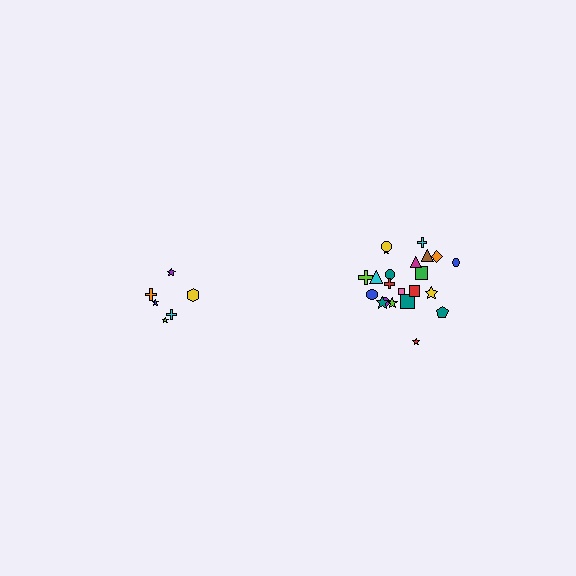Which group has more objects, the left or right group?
The right group.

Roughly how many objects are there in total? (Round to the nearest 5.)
Roughly 30 objects in total.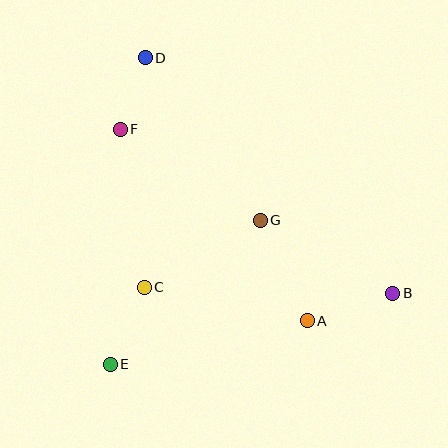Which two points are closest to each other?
Points D and F are closest to each other.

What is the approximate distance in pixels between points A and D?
The distance between A and D is approximately 309 pixels.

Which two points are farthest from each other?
Points B and D are farthest from each other.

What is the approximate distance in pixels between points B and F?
The distance between B and F is approximately 318 pixels.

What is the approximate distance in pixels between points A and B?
The distance between A and B is approximately 90 pixels.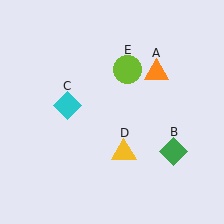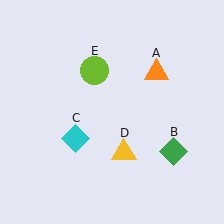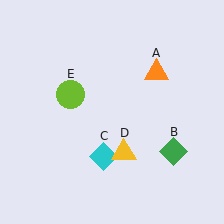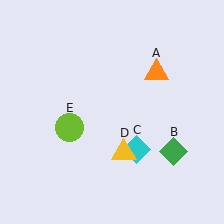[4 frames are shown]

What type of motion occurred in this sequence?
The cyan diamond (object C), lime circle (object E) rotated counterclockwise around the center of the scene.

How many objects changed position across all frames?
2 objects changed position: cyan diamond (object C), lime circle (object E).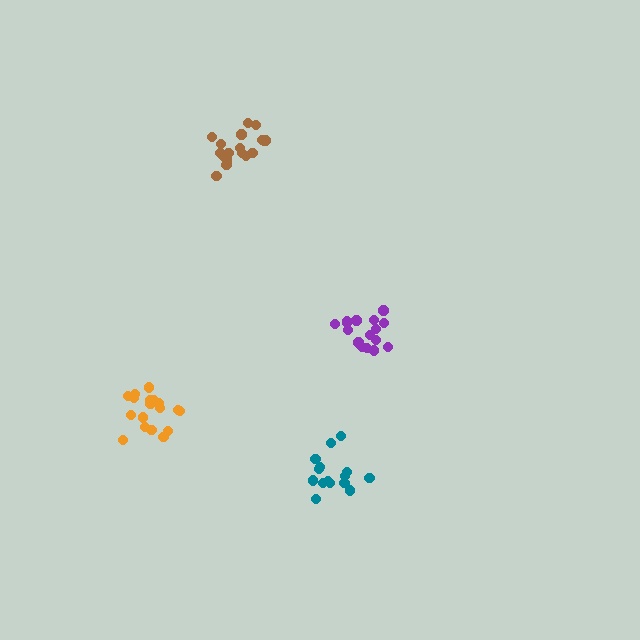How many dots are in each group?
Group 1: 16 dots, Group 2: 15 dots, Group 3: 18 dots, Group 4: 19 dots (68 total).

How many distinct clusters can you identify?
There are 4 distinct clusters.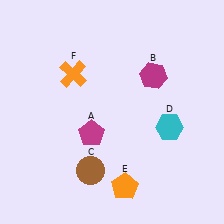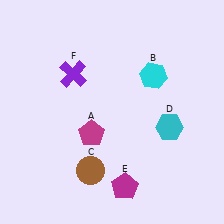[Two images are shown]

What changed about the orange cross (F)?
In Image 1, F is orange. In Image 2, it changed to purple.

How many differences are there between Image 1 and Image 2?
There are 3 differences between the two images.